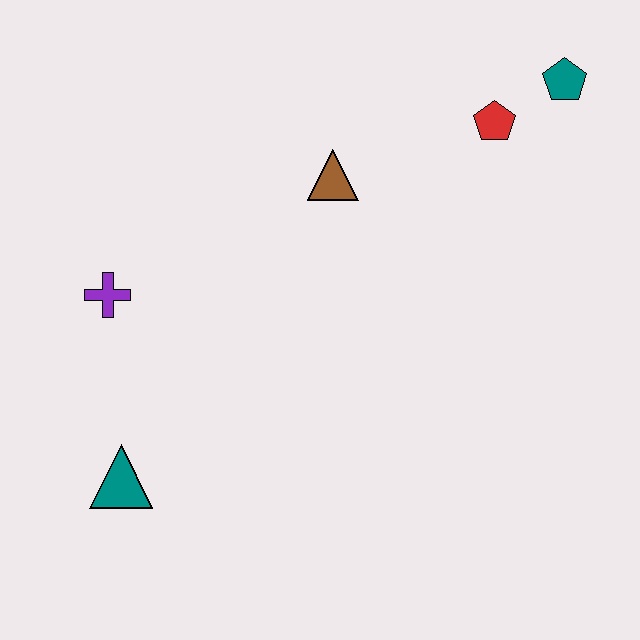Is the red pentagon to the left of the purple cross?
No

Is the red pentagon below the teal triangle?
No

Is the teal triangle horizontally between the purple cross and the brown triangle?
Yes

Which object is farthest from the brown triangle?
The teal triangle is farthest from the brown triangle.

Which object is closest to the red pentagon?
The teal pentagon is closest to the red pentagon.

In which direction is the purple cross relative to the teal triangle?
The purple cross is above the teal triangle.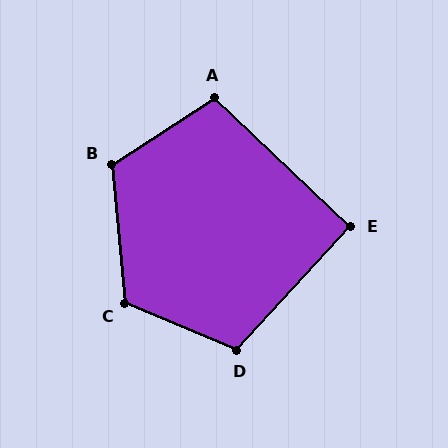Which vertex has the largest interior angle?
C, at approximately 118 degrees.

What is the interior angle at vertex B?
Approximately 118 degrees (obtuse).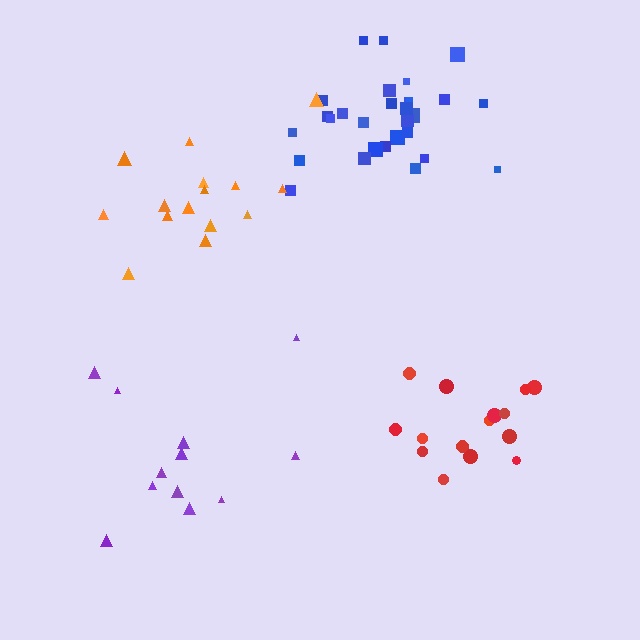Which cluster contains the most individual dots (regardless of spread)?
Blue (30).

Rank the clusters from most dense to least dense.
blue, red, orange, purple.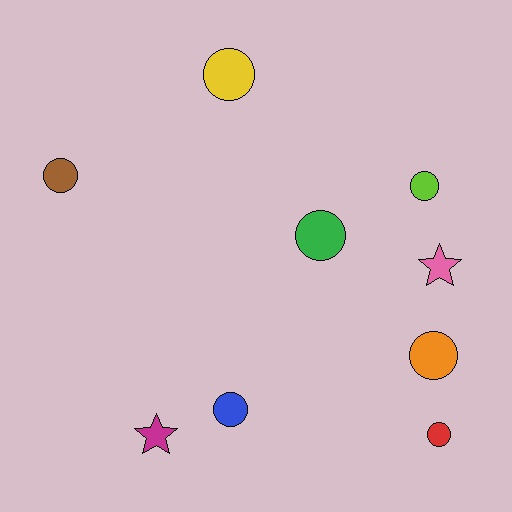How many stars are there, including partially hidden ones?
There are 2 stars.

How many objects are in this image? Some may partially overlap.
There are 9 objects.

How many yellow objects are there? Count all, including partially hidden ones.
There is 1 yellow object.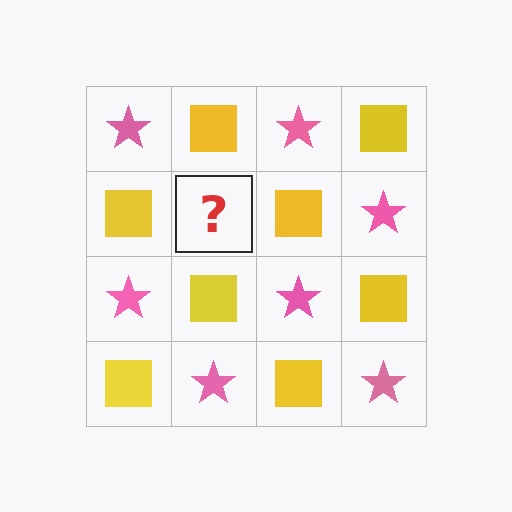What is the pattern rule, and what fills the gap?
The rule is that it alternates pink star and yellow square in a checkerboard pattern. The gap should be filled with a pink star.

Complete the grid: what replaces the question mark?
The question mark should be replaced with a pink star.